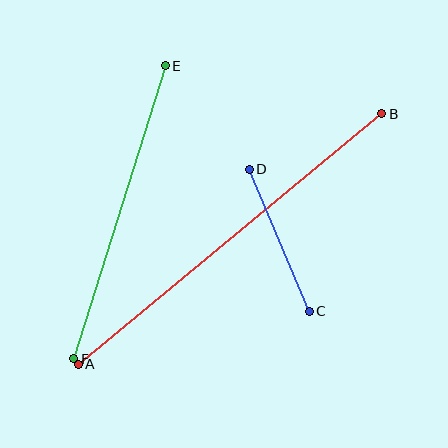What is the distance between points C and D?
The distance is approximately 154 pixels.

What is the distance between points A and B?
The distance is approximately 394 pixels.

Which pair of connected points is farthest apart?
Points A and B are farthest apart.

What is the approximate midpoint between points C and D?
The midpoint is at approximately (279, 240) pixels.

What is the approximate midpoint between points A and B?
The midpoint is at approximately (230, 239) pixels.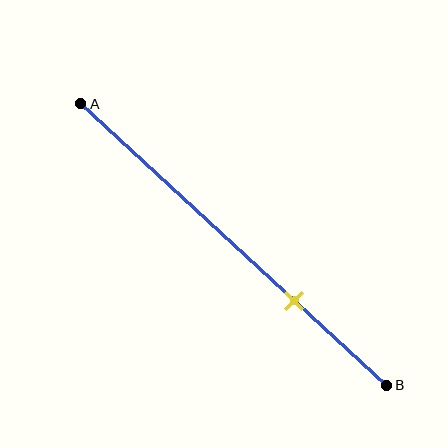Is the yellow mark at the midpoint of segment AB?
No, the mark is at about 70% from A, not at the 50% midpoint.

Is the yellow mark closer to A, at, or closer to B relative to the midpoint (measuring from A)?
The yellow mark is closer to point B than the midpoint of segment AB.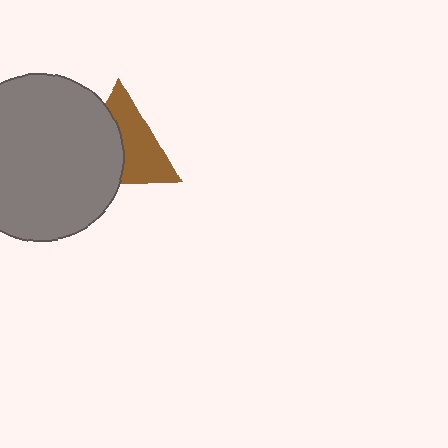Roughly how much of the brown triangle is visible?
About half of it is visible (roughly 54%).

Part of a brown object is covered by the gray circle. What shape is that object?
It is a triangle.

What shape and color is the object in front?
The object in front is a gray circle.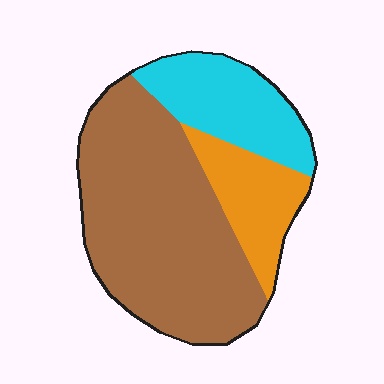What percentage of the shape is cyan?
Cyan covers 22% of the shape.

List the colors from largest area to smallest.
From largest to smallest: brown, cyan, orange.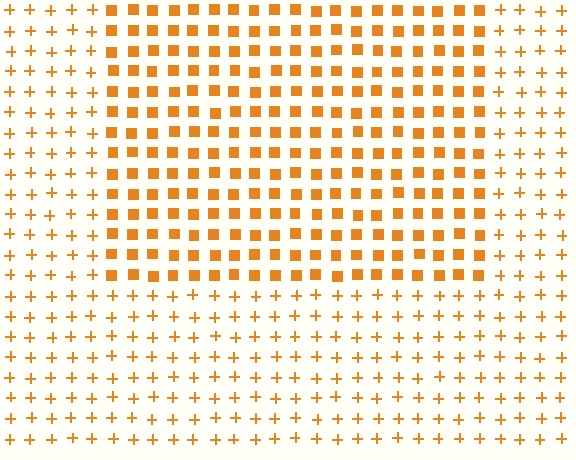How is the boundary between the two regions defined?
The boundary is defined by a change in element shape: squares inside vs. plus signs outside. All elements share the same color and spacing.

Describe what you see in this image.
The image is filled with small orange elements arranged in a uniform grid. A rectangle-shaped region contains squares, while the surrounding area contains plus signs. The boundary is defined purely by the change in element shape.